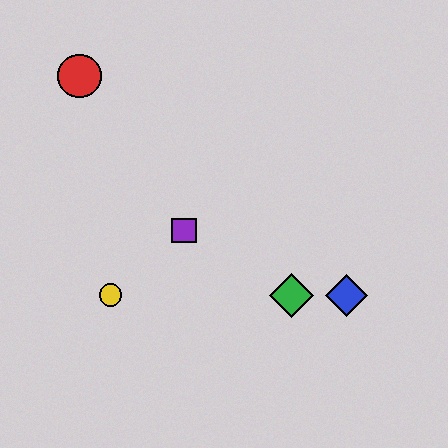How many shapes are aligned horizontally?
3 shapes (the blue diamond, the green diamond, the yellow circle) are aligned horizontally.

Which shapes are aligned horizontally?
The blue diamond, the green diamond, the yellow circle are aligned horizontally.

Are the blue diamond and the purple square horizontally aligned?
No, the blue diamond is at y≈295 and the purple square is at y≈230.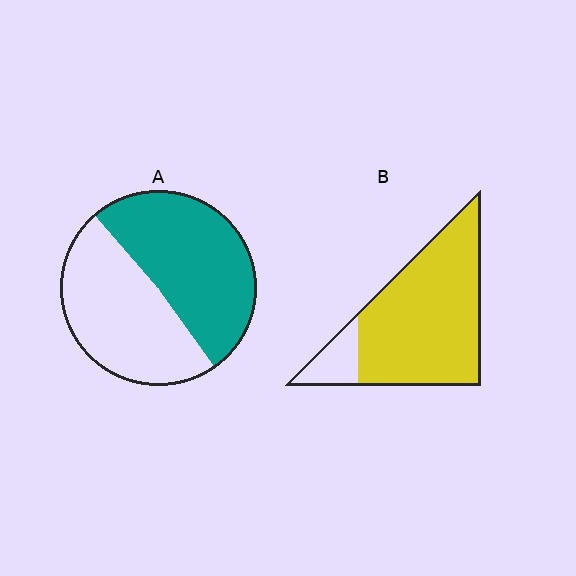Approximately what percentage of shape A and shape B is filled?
A is approximately 50% and B is approximately 85%.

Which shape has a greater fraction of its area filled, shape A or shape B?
Shape B.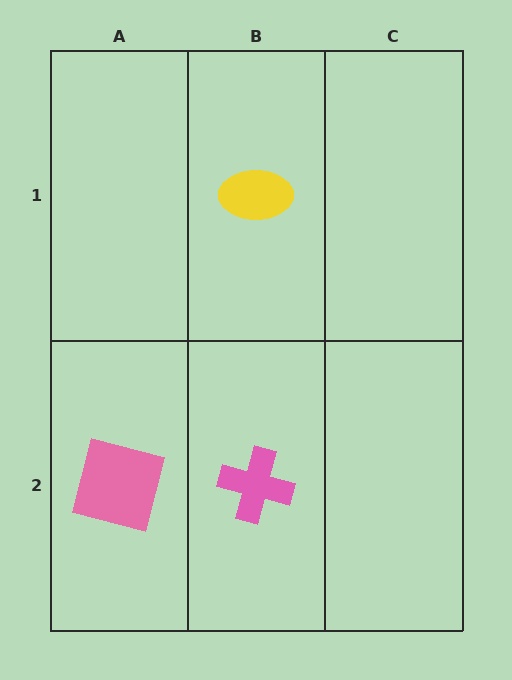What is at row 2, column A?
A pink square.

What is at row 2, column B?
A pink cross.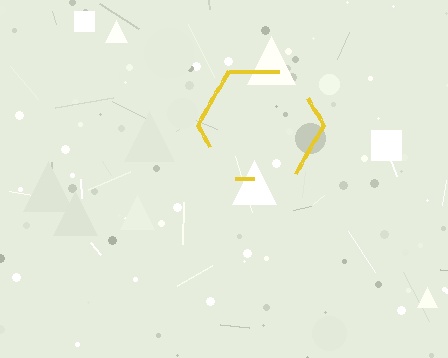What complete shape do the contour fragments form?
The contour fragments form a hexagon.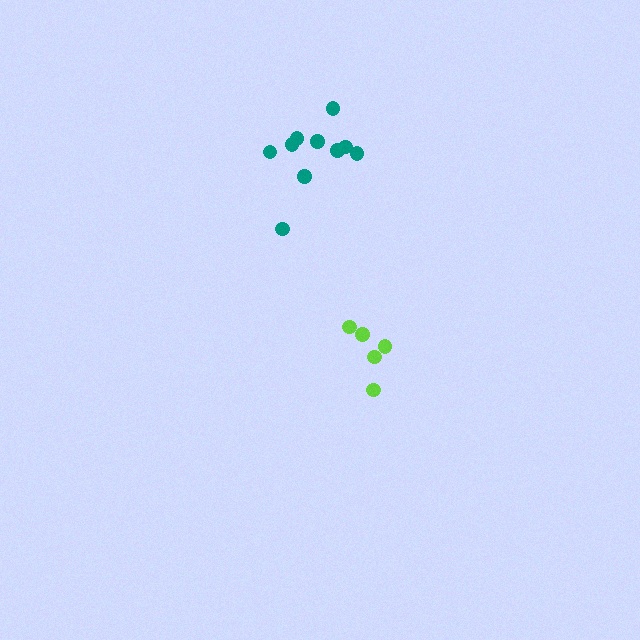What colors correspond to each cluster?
The clusters are colored: lime, teal.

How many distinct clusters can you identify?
There are 2 distinct clusters.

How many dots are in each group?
Group 1: 5 dots, Group 2: 10 dots (15 total).